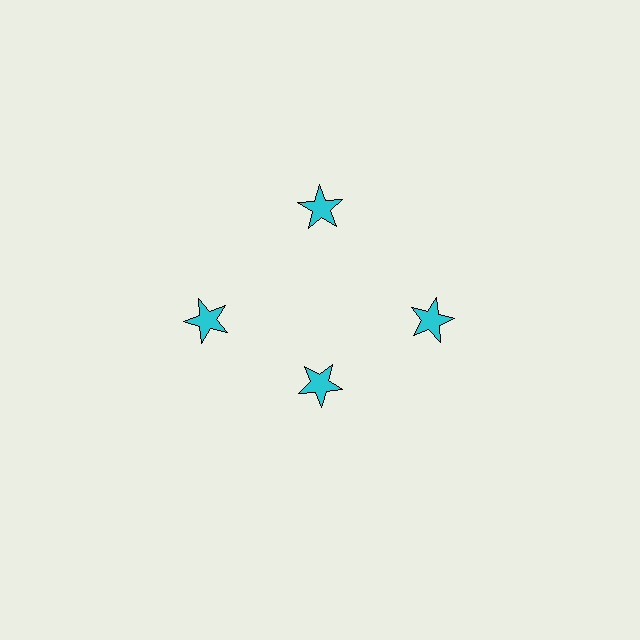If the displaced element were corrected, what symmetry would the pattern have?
It would have 4-fold rotational symmetry — the pattern would map onto itself every 90 degrees.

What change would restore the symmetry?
The symmetry would be restored by moving it outward, back onto the ring so that all 4 stars sit at equal angles and equal distance from the center.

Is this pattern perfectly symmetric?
No. The 4 cyan stars are arranged in a ring, but one element near the 6 o'clock position is pulled inward toward the center, breaking the 4-fold rotational symmetry.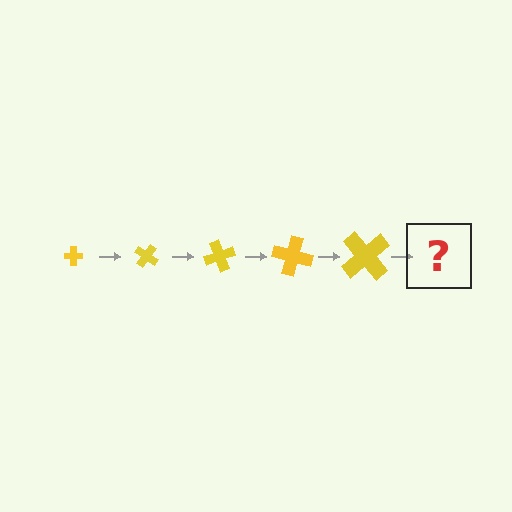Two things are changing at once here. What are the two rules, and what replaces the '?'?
The two rules are that the cross grows larger each step and it rotates 35 degrees each step. The '?' should be a cross, larger than the previous one and rotated 175 degrees from the start.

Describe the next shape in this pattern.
It should be a cross, larger than the previous one and rotated 175 degrees from the start.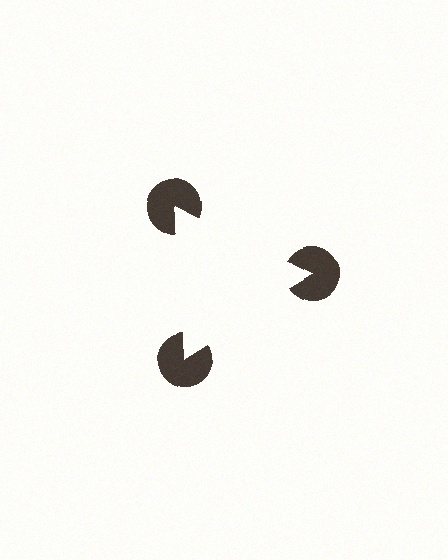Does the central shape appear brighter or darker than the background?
It typically appears slightly brighter than the background, even though no actual brightness change is drawn.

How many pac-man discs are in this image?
There are 3 — one at each vertex of the illusory triangle.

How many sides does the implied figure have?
3 sides.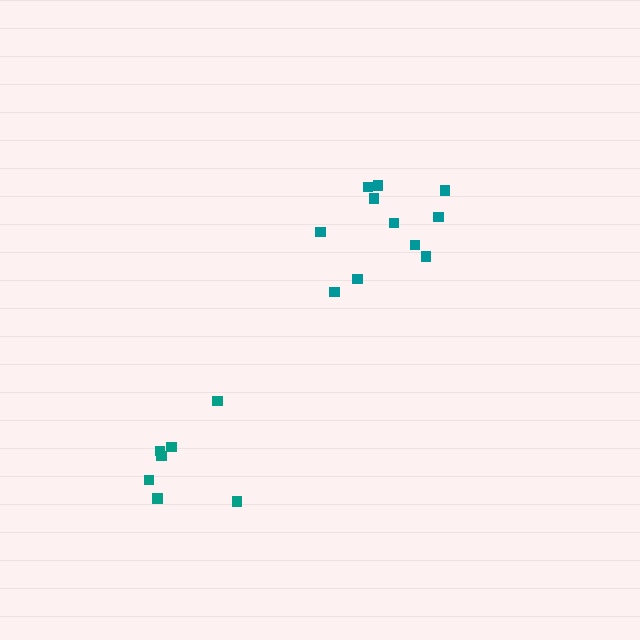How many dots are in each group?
Group 1: 7 dots, Group 2: 11 dots (18 total).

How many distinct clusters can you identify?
There are 2 distinct clusters.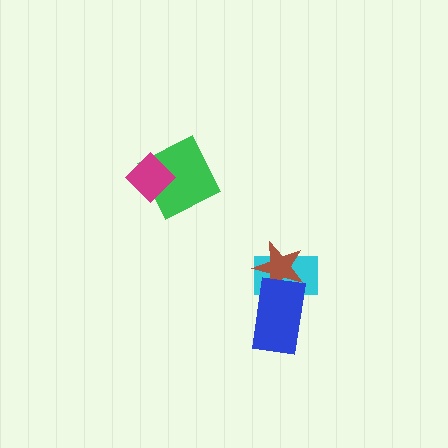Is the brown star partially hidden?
Yes, it is partially covered by another shape.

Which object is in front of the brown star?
The blue rectangle is in front of the brown star.